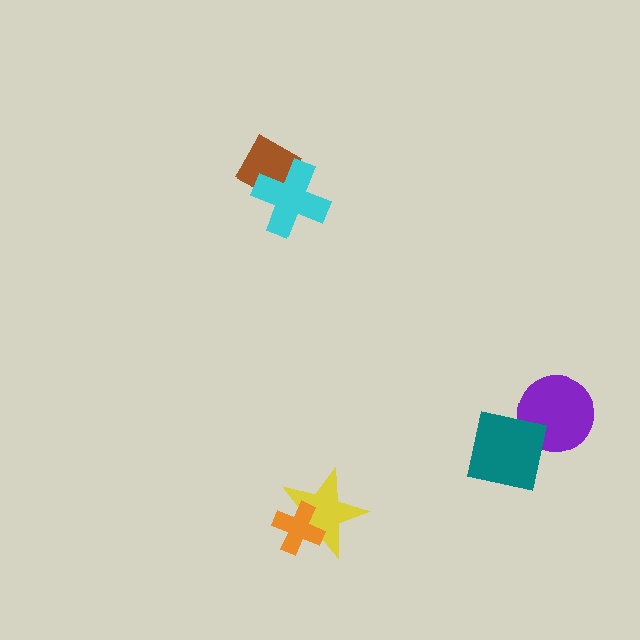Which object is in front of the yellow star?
The orange cross is in front of the yellow star.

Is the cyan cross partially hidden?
No, no other shape covers it.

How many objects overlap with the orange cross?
1 object overlaps with the orange cross.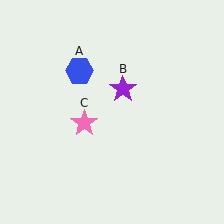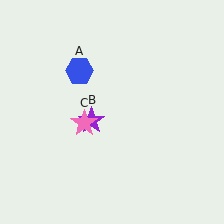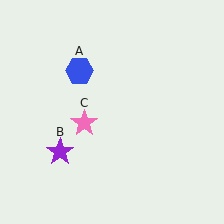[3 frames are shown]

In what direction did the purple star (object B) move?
The purple star (object B) moved down and to the left.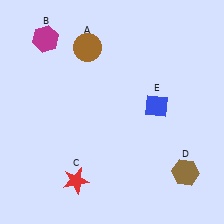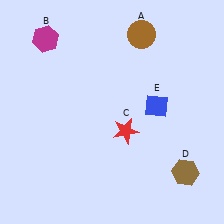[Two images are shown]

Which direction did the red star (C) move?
The red star (C) moved right.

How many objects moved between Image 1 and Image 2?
2 objects moved between the two images.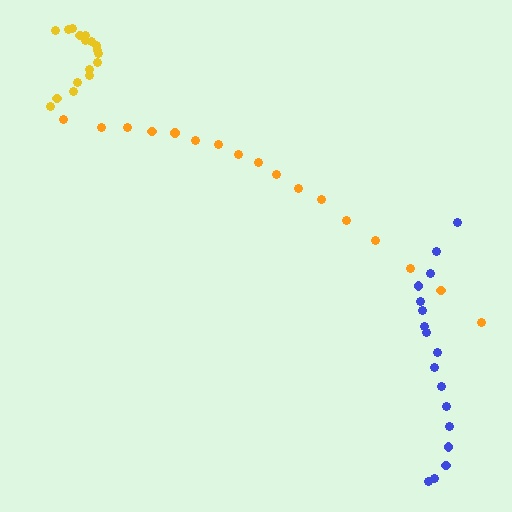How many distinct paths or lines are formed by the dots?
There are 3 distinct paths.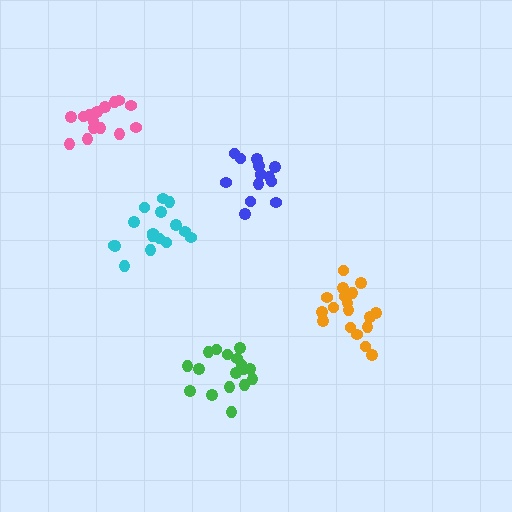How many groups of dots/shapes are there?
There are 5 groups.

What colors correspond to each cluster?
The clusters are colored: green, orange, cyan, blue, pink.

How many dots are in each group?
Group 1: 17 dots, Group 2: 19 dots, Group 3: 16 dots, Group 4: 13 dots, Group 5: 15 dots (80 total).